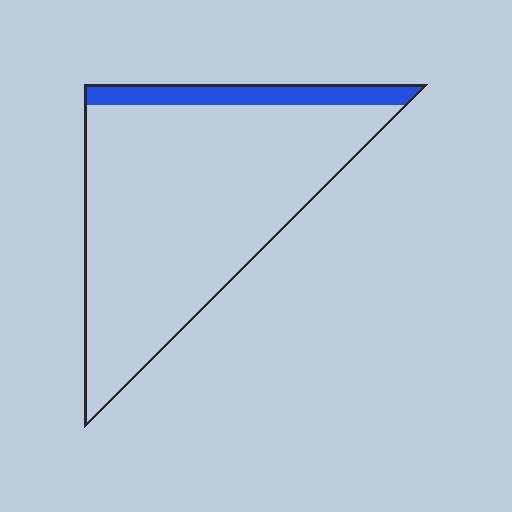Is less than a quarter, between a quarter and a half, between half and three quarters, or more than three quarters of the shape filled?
Less than a quarter.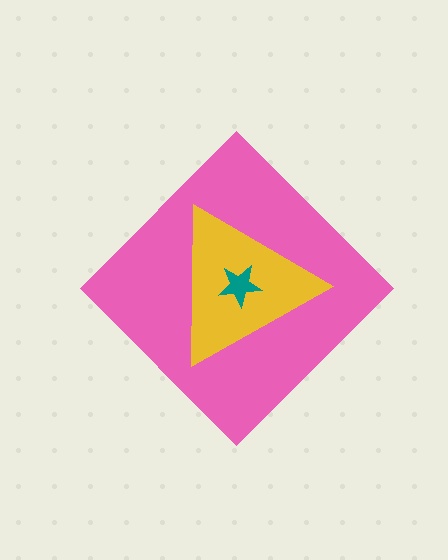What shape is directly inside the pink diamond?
The yellow triangle.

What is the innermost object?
The teal star.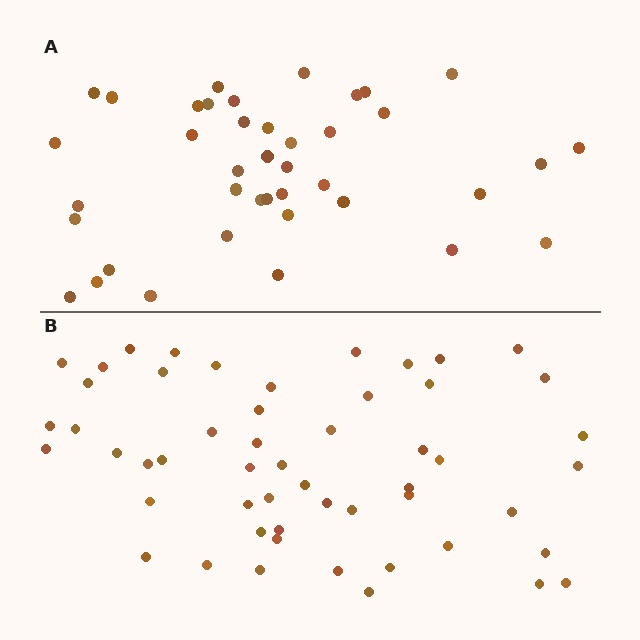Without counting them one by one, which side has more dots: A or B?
Region B (the bottom region) has more dots.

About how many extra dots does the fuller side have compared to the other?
Region B has approximately 15 more dots than region A.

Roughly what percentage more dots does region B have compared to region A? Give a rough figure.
About 30% more.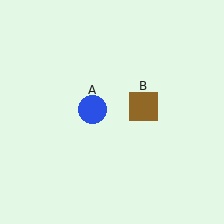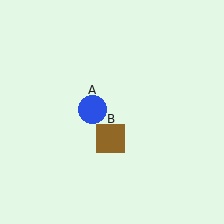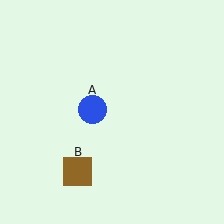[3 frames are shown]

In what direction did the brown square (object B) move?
The brown square (object B) moved down and to the left.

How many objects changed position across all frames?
1 object changed position: brown square (object B).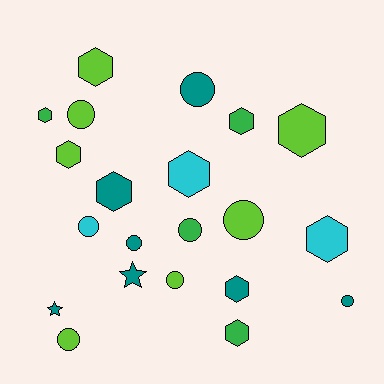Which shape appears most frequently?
Hexagon, with 10 objects.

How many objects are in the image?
There are 21 objects.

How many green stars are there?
There are no green stars.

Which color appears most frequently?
Teal, with 7 objects.